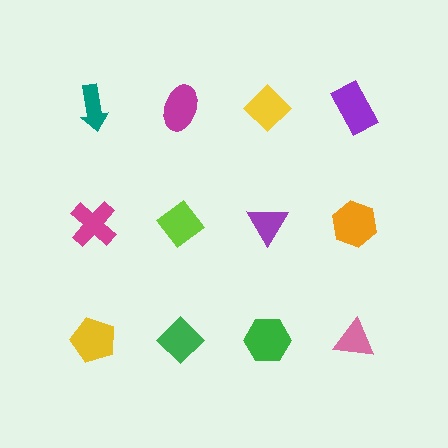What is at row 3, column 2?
A green diamond.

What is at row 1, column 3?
A yellow diamond.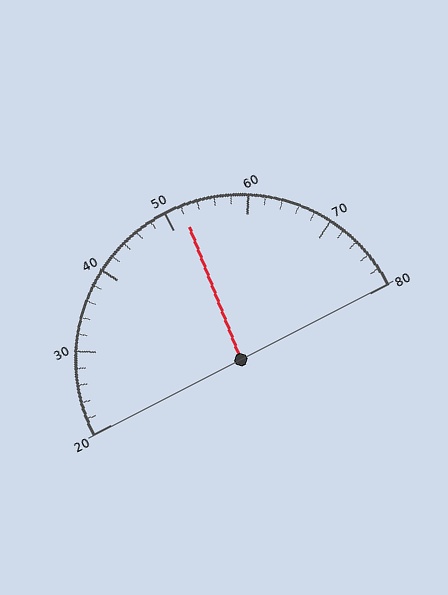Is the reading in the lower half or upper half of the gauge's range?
The reading is in the upper half of the range (20 to 80).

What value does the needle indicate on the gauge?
The needle indicates approximately 52.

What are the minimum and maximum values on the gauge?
The gauge ranges from 20 to 80.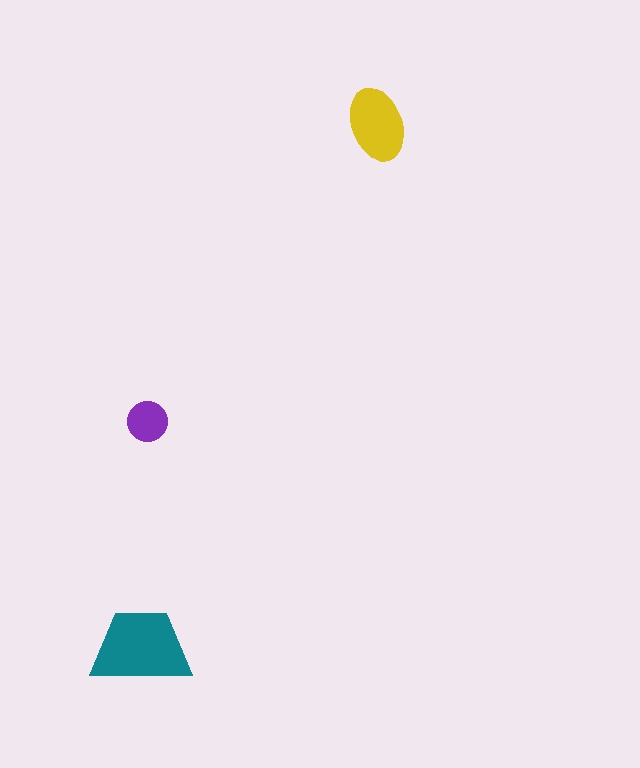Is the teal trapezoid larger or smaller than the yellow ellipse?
Larger.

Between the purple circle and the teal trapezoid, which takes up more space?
The teal trapezoid.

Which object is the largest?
The teal trapezoid.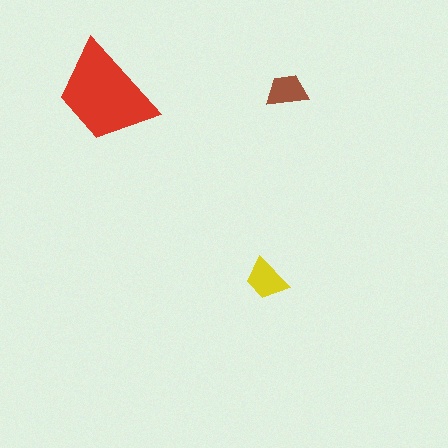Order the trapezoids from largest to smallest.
the red one, the yellow one, the brown one.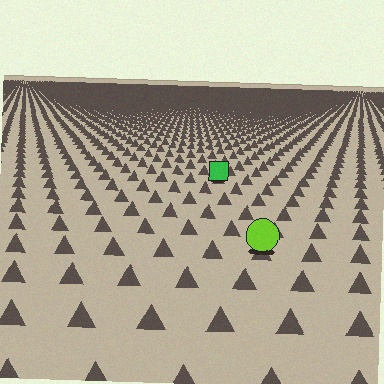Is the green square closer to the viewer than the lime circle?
No. The lime circle is closer — you can tell from the texture gradient: the ground texture is coarser near it.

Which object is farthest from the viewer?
The green square is farthest from the viewer. It appears smaller and the ground texture around it is denser.